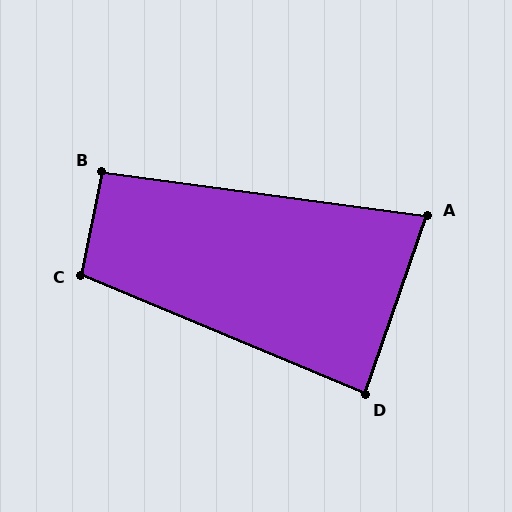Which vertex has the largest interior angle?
C, at approximately 101 degrees.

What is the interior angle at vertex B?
Approximately 93 degrees (approximately right).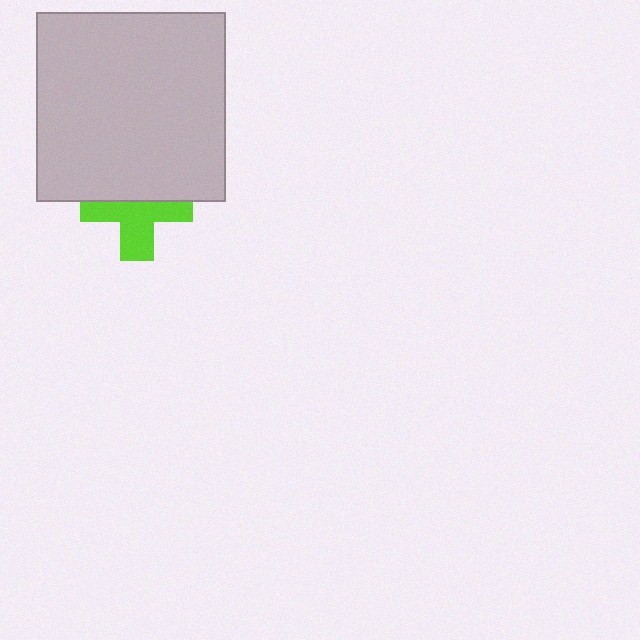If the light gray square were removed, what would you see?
You would see the complete lime cross.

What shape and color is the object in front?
The object in front is a light gray square.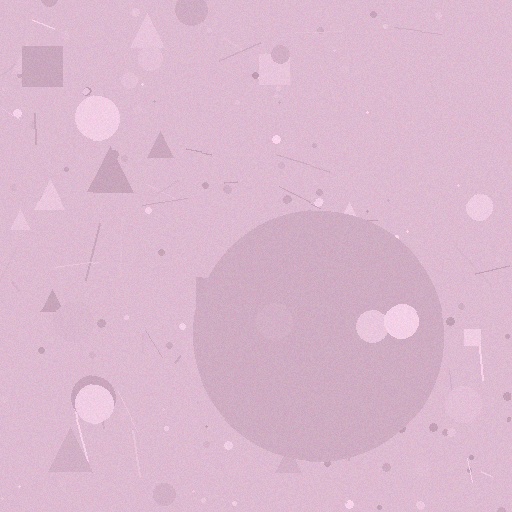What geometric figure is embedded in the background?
A circle is embedded in the background.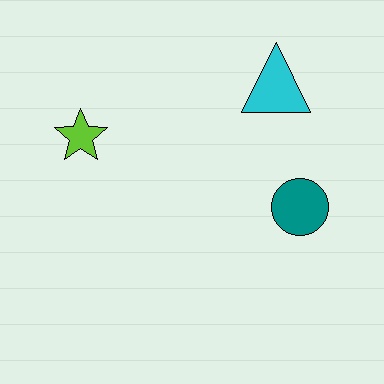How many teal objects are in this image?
There is 1 teal object.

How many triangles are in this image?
There is 1 triangle.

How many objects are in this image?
There are 3 objects.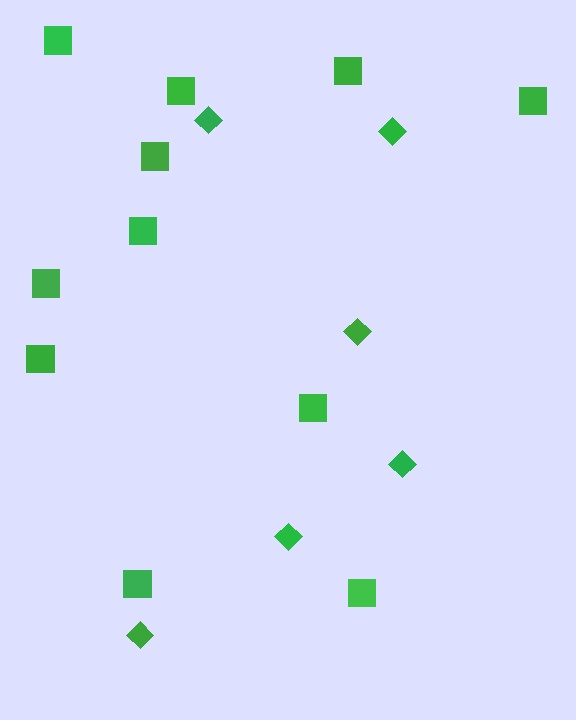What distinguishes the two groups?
There are 2 groups: one group of diamonds (6) and one group of squares (11).